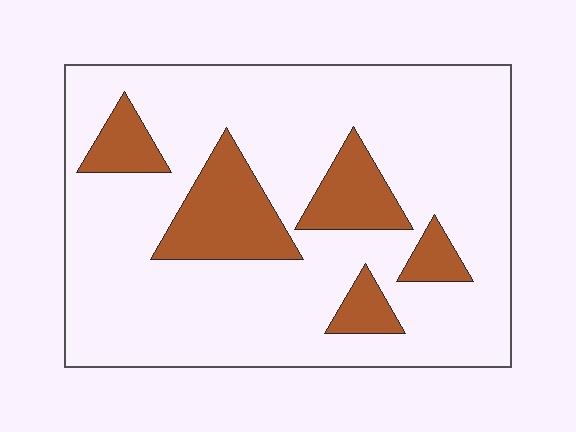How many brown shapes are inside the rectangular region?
5.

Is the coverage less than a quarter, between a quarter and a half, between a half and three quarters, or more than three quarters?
Less than a quarter.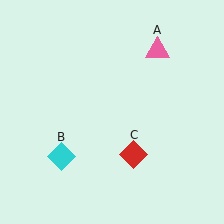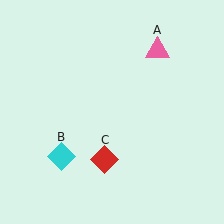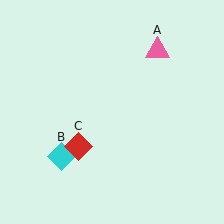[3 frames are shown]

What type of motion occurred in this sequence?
The red diamond (object C) rotated clockwise around the center of the scene.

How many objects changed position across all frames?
1 object changed position: red diamond (object C).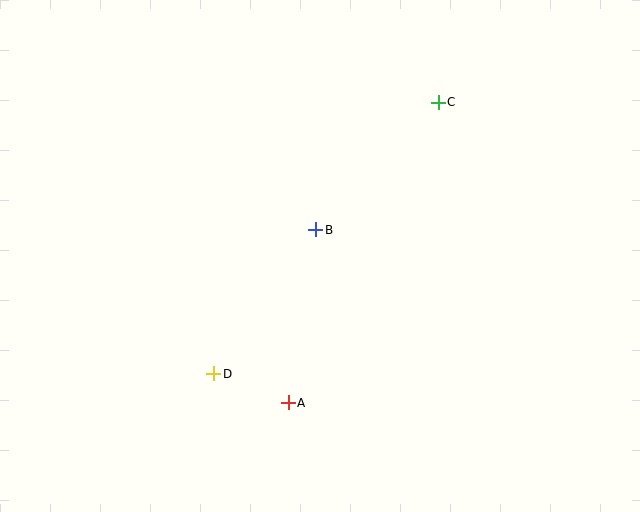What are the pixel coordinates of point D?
Point D is at (214, 374).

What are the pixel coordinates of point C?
Point C is at (438, 102).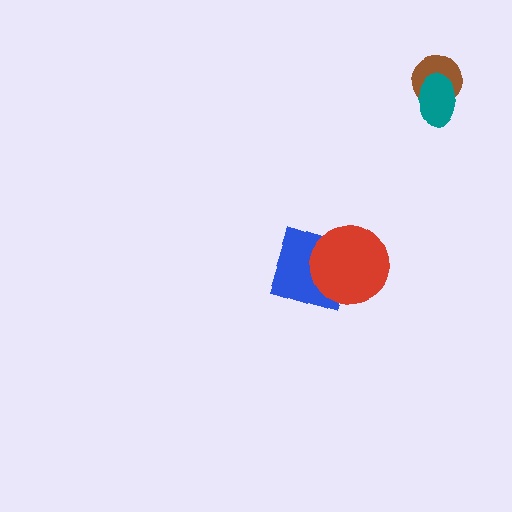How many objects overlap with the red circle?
1 object overlaps with the red circle.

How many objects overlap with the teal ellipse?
1 object overlaps with the teal ellipse.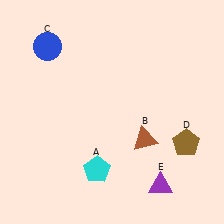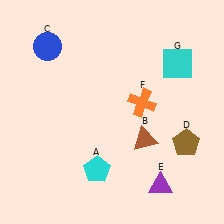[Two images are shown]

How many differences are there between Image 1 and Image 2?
There are 2 differences between the two images.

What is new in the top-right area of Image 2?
An orange cross (F) was added in the top-right area of Image 2.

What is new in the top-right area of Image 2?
A cyan square (G) was added in the top-right area of Image 2.